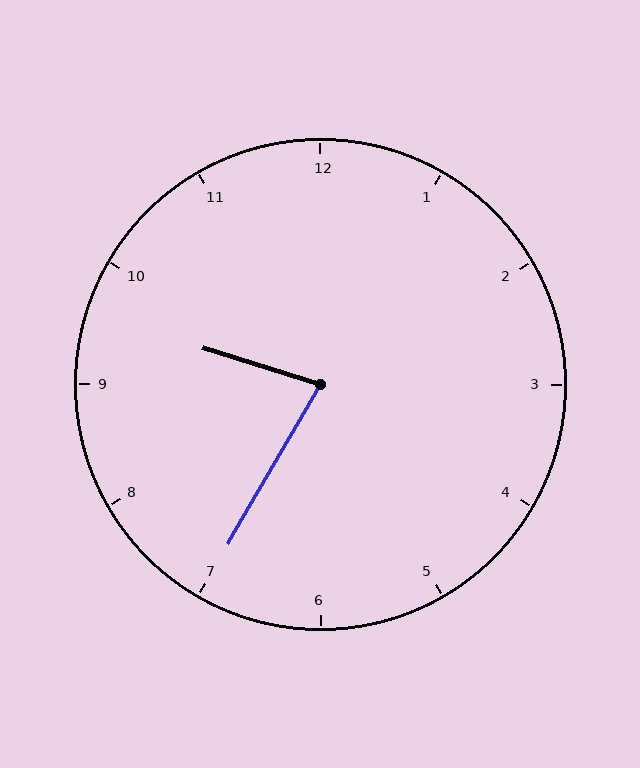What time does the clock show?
9:35.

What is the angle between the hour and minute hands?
Approximately 78 degrees.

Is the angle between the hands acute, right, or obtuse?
It is acute.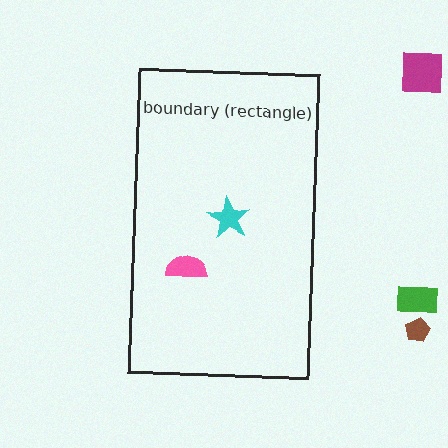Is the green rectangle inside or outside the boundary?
Outside.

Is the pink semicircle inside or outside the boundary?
Inside.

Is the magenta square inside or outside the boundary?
Outside.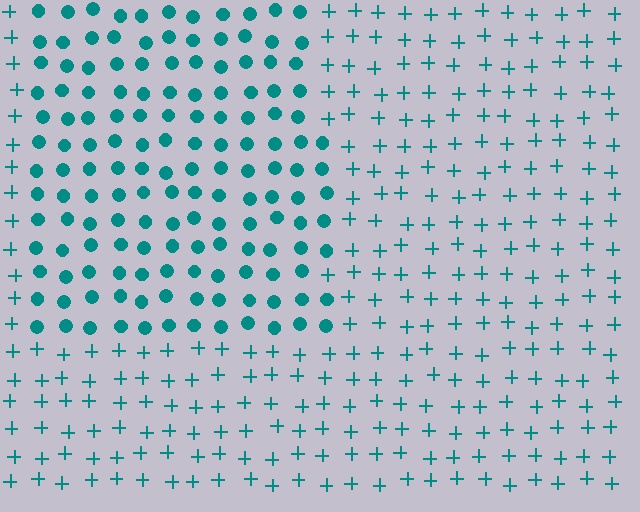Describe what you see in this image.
The image is filled with small teal elements arranged in a uniform grid. A rectangle-shaped region contains circles, while the surrounding area contains plus signs. The boundary is defined purely by the change in element shape.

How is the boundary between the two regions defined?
The boundary is defined by a change in element shape: circles inside vs. plus signs outside. All elements share the same color and spacing.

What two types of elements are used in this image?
The image uses circles inside the rectangle region and plus signs outside it.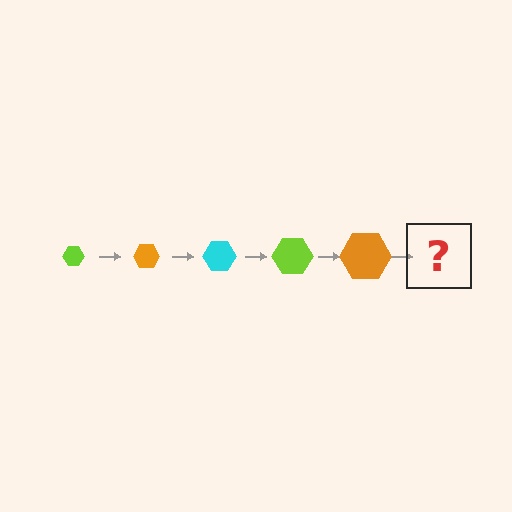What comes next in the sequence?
The next element should be a cyan hexagon, larger than the previous one.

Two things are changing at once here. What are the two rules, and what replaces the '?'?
The two rules are that the hexagon grows larger each step and the color cycles through lime, orange, and cyan. The '?' should be a cyan hexagon, larger than the previous one.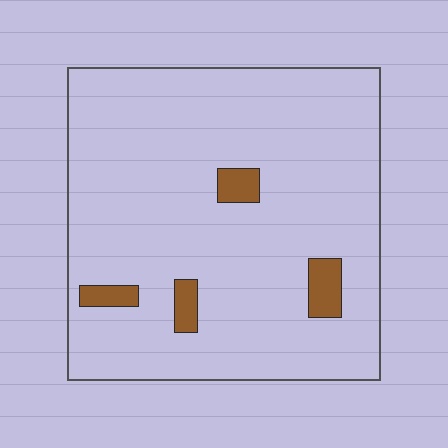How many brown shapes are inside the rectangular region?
4.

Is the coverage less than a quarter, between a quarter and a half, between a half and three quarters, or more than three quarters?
Less than a quarter.